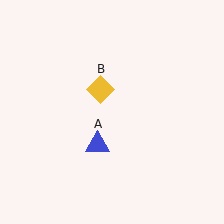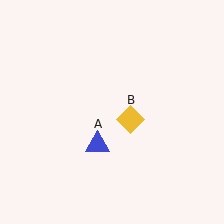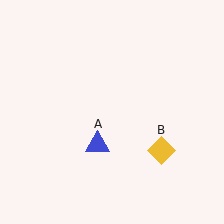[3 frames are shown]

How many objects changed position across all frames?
1 object changed position: yellow diamond (object B).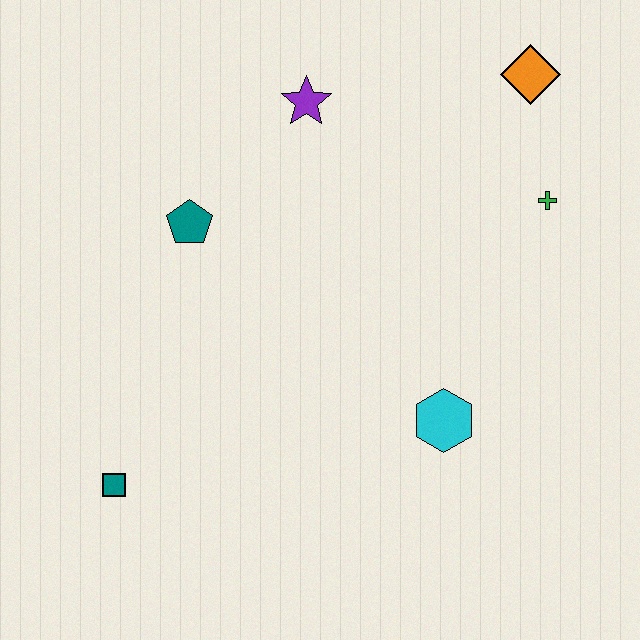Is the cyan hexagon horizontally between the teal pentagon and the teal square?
No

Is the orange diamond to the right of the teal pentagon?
Yes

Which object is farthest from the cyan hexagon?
The orange diamond is farthest from the cyan hexagon.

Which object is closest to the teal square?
The teal pentagon is closest to the teal square.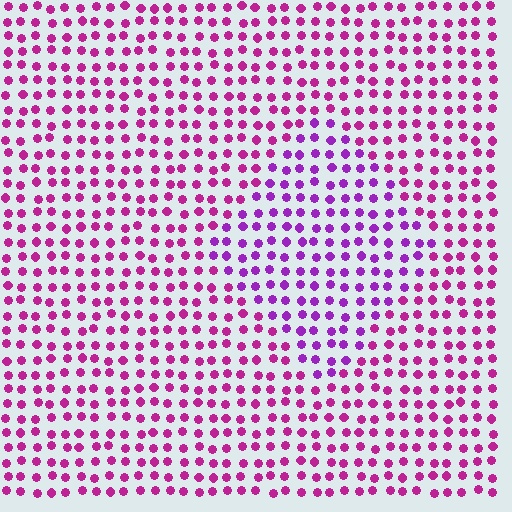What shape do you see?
I see a diamond.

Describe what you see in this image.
The image is filled with small magenta elements in a uniform arrangement. A diamond-shaped region is visible where the elements are tinted to a slightly different hue, forming a subtle color boundary.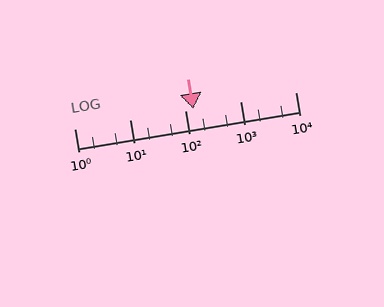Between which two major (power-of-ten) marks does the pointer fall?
The pointer is between 100 and 1000.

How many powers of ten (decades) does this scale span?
The scale spans 4 decades, from 1 to 10000.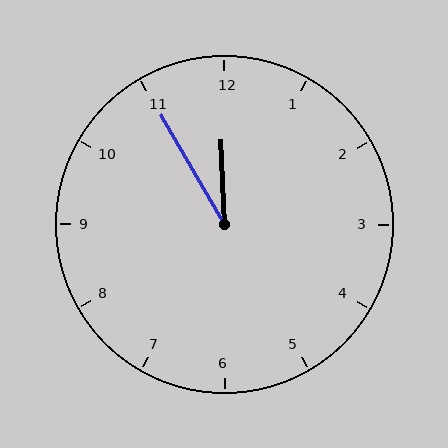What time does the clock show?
11:55.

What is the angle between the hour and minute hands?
Approximately 28 degrees.